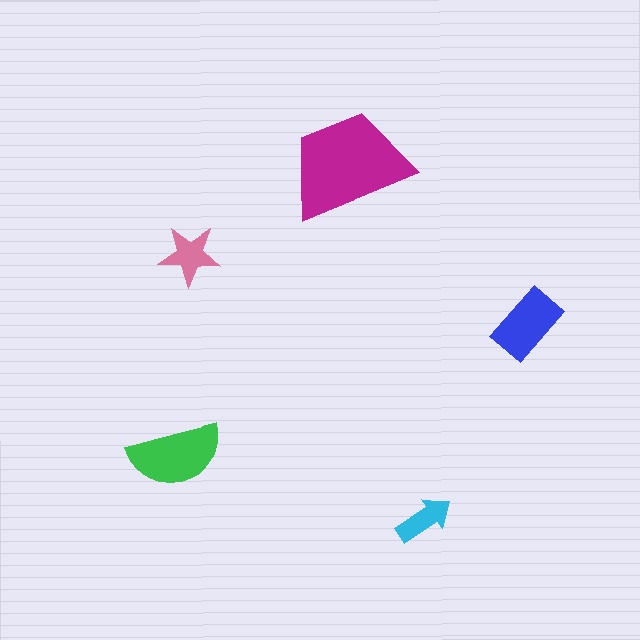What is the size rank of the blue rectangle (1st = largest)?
3rd.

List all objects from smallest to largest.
The cyan arrow, the pink star, the blue rectangle, the green semicircle, the magenta trapezoid.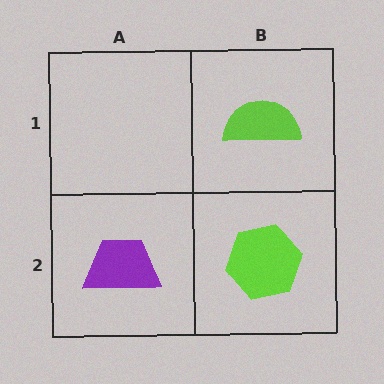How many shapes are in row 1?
1 shape.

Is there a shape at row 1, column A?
No, that cell is empty.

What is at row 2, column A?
A purple trapezoid.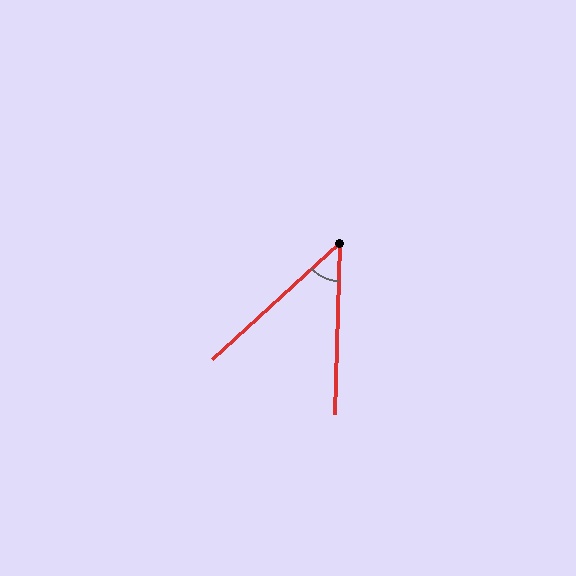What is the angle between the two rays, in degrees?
Approximately 46 degrees.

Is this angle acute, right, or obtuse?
It is acute.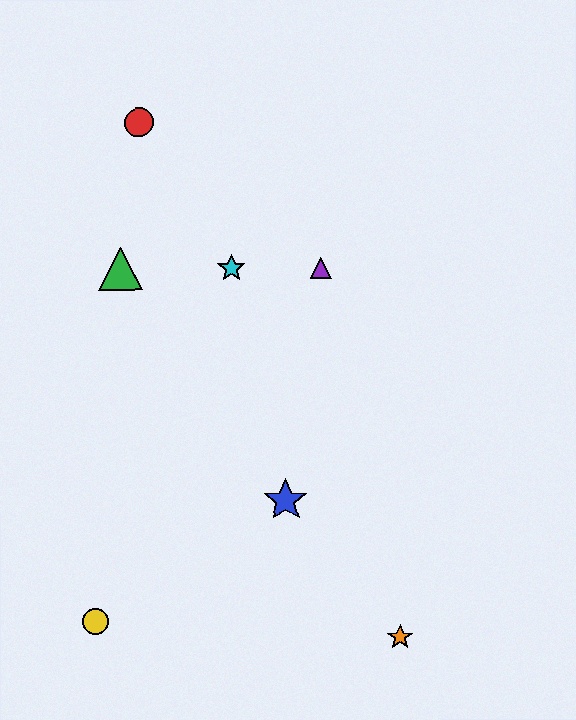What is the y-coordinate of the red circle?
The red circle is at y≈123.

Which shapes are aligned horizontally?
The green triangle, the purple triangle, the cyan star are aligned horizontally.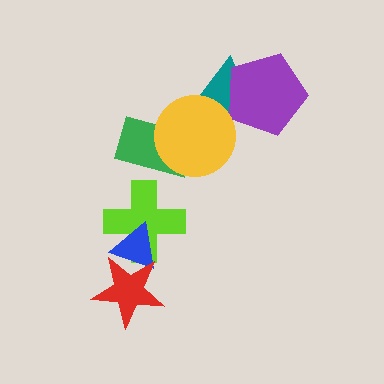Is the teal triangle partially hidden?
Yes, it is partially covered by another shape.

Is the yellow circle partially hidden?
No, no other shape covers it.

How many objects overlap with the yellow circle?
2 objects overlap with the yellow circle.